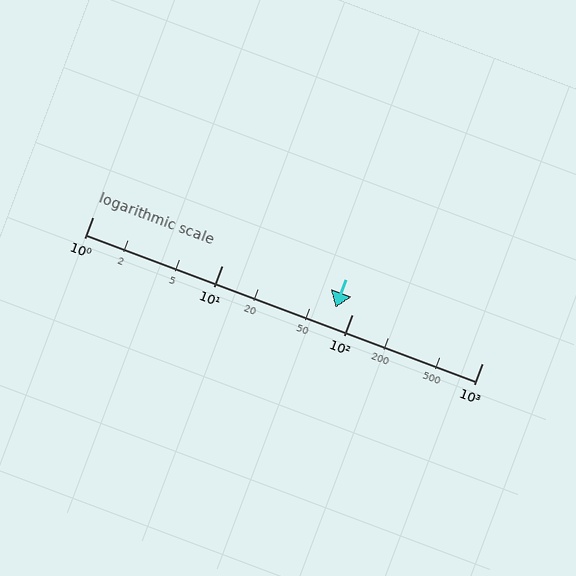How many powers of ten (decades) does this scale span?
The scale spans 3 decades, from 1 to 1000.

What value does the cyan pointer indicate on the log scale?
The pointer indicates approximately 74.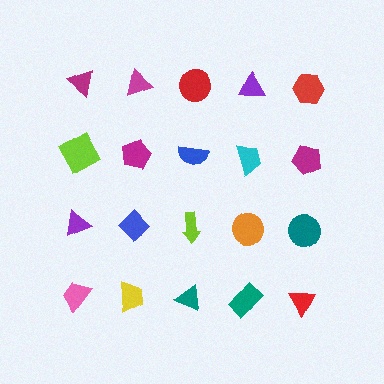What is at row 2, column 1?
A lime square.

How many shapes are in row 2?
5 shapes.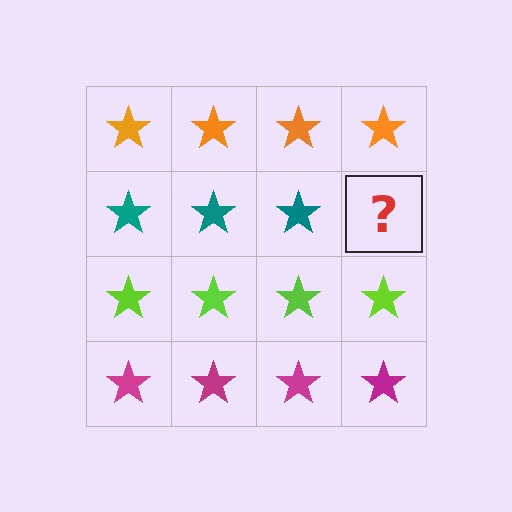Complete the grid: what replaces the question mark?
The question mark should be replaced with a teal star.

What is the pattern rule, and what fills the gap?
The rule is that each row has a consistent color. The gap should be filled with a teal star.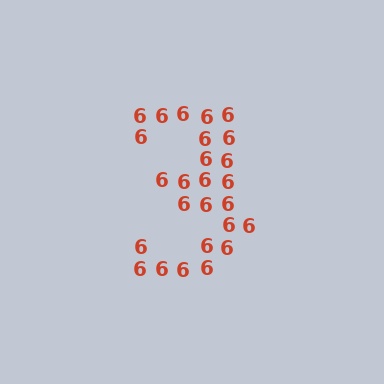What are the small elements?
The small elements are digit 6's.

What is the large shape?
The large shape is the digit 3.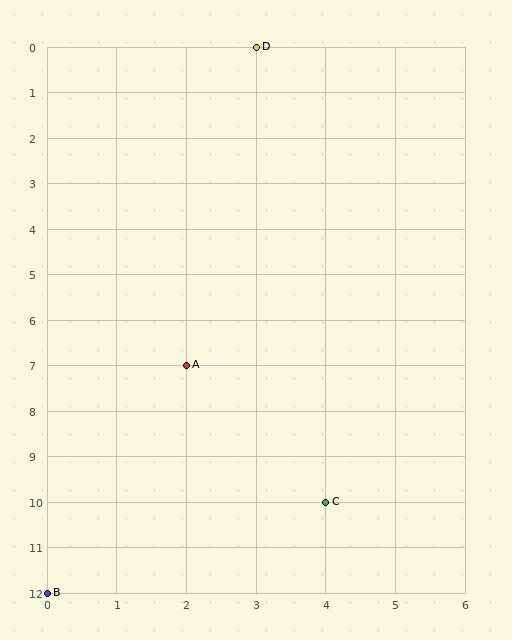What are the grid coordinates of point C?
Point C is at grid coordinates (4, 10).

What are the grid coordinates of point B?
Point B is at grid coordinates (0, 12).